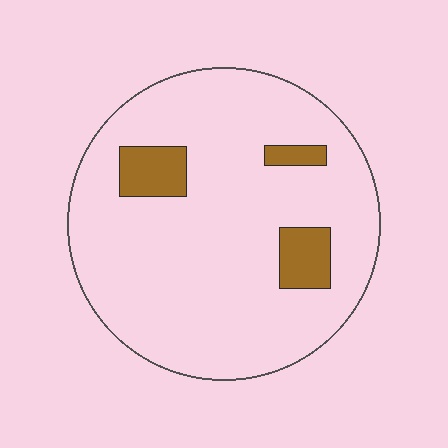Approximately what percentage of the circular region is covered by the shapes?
Approximately 10%.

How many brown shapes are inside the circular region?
3.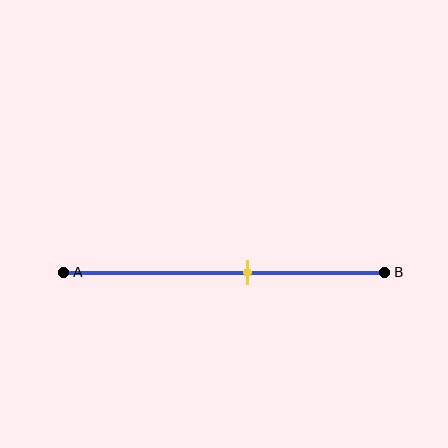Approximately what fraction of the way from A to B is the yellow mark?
The yellow mark is approximately 55% of the way from A to B.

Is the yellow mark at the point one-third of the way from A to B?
No, the mark is at about 55% from A, not at the 33% one-third point.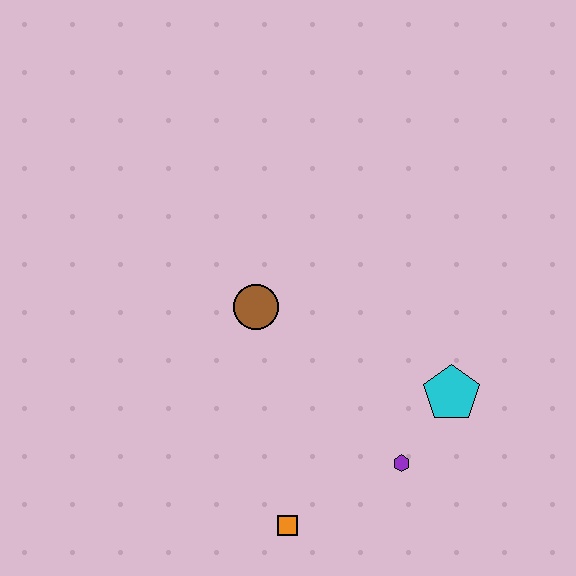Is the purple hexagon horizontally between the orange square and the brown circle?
No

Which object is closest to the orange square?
The purple hexagon is closest to the orange square.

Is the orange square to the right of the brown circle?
Yes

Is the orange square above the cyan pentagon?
No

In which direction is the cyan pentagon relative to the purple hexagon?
The cyan pentagon is above the purple hexagon.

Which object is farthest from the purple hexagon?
The brown circle is farthest from the purple hexagon.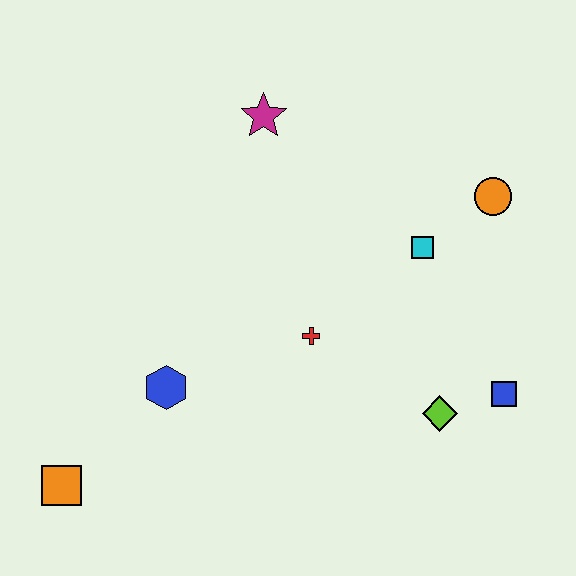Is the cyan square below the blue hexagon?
No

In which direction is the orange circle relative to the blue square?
The orange circle is above the blue square.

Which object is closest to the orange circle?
The cyan square is closest to the orange circle.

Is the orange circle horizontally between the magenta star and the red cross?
No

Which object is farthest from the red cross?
The orange square is farthest from the red cross.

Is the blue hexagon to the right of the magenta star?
No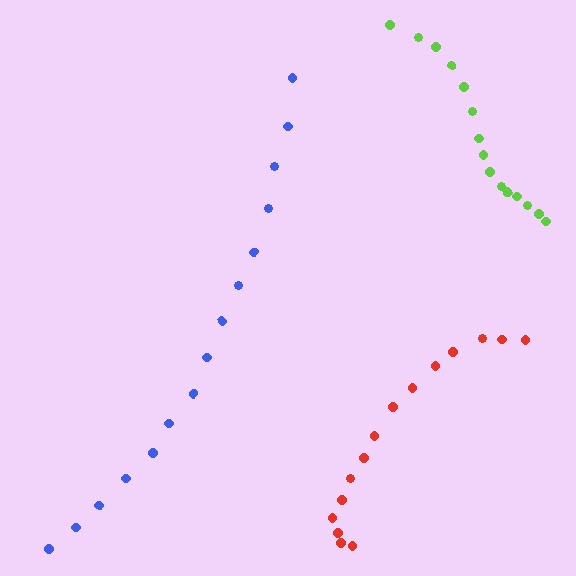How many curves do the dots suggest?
There are 3 distinct paths.